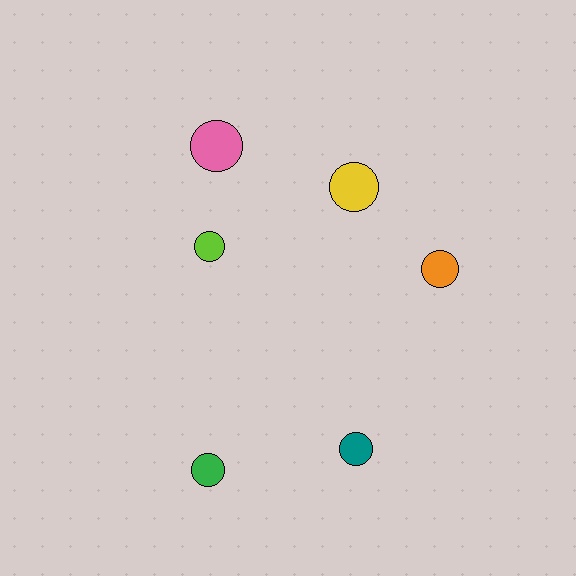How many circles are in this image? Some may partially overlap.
There are 6 circles.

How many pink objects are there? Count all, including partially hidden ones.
There is 1 pink object.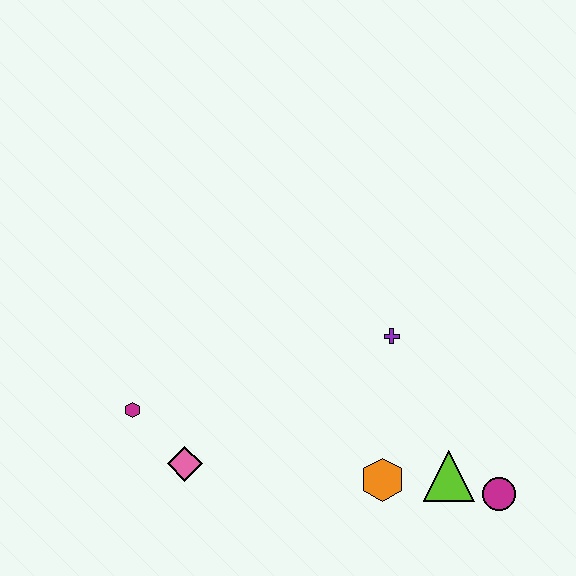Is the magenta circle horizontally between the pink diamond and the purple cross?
No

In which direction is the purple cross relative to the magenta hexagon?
The purple cross is to the right of the magenta hexagon.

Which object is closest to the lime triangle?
The magenta circle is closest to the lime triangle.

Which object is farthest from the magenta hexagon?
The magenta circle is farthest from the magenta hexagon.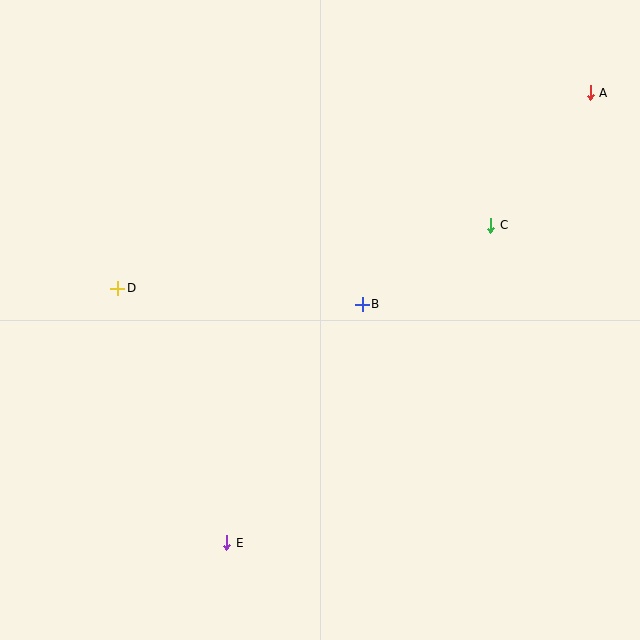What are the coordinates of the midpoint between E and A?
The midpoint between E and A is at (408, 318).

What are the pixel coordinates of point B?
Point B is at (362, 304).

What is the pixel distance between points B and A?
The distance between B and A is 311 pixels.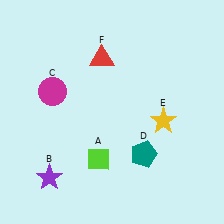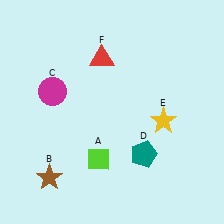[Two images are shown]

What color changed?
The star (B) changed from purple in Image 1 to brown in Image 2.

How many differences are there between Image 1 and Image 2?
There is 1 difference between the two images.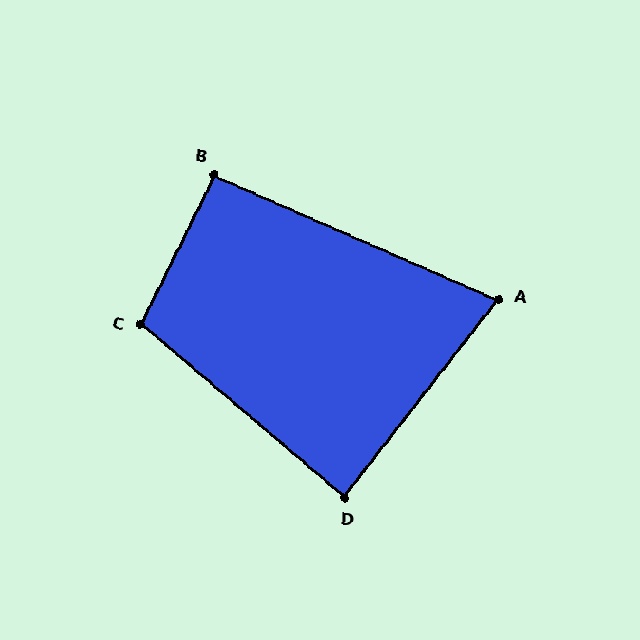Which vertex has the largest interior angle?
C, at approximately 104 degrees.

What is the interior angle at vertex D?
Approximately 87 degrees (approximately right).